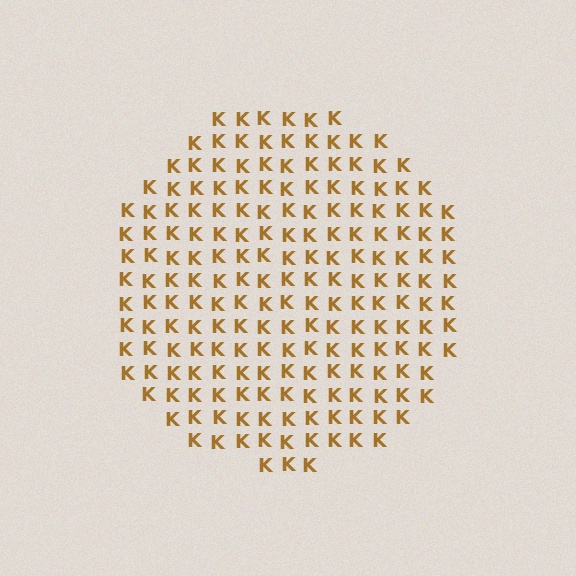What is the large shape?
The large shape is a circle.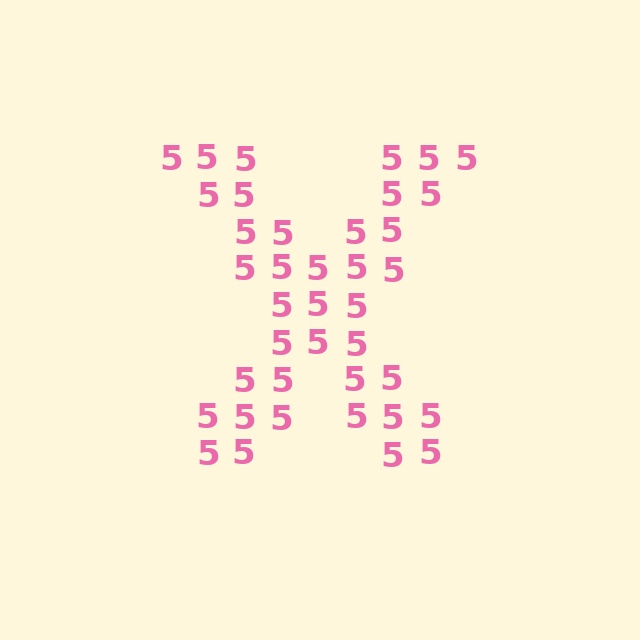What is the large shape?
The large shape is the letter X.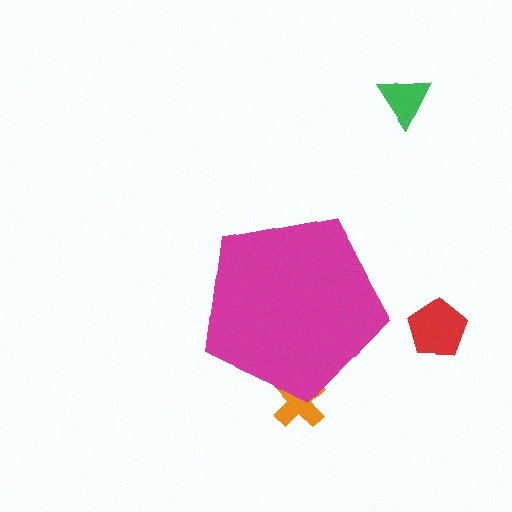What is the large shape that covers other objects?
A magenta pentagon.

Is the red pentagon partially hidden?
No, the red pentagon is fully visible.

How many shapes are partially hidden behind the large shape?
1 shape is partially hidden.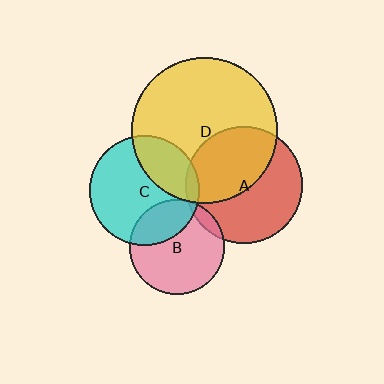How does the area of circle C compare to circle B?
Approximately 1.3 times.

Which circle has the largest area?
Circle D (yellow).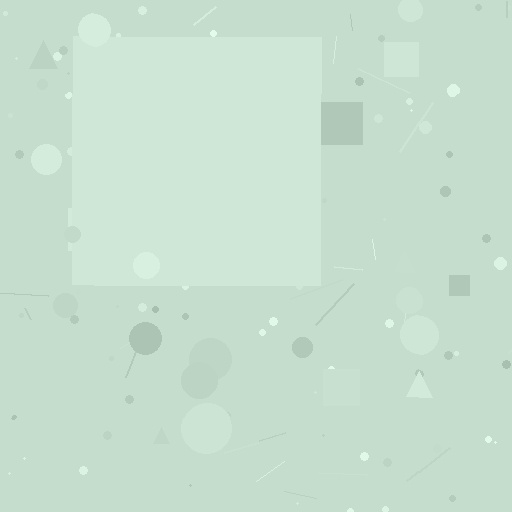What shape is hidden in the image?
A square is hidden in the image.